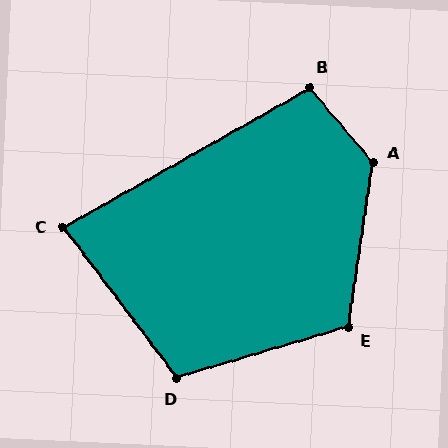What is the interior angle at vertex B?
Approximately 101 degrees (obtuse).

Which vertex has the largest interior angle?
A, at approximately 131 degrees.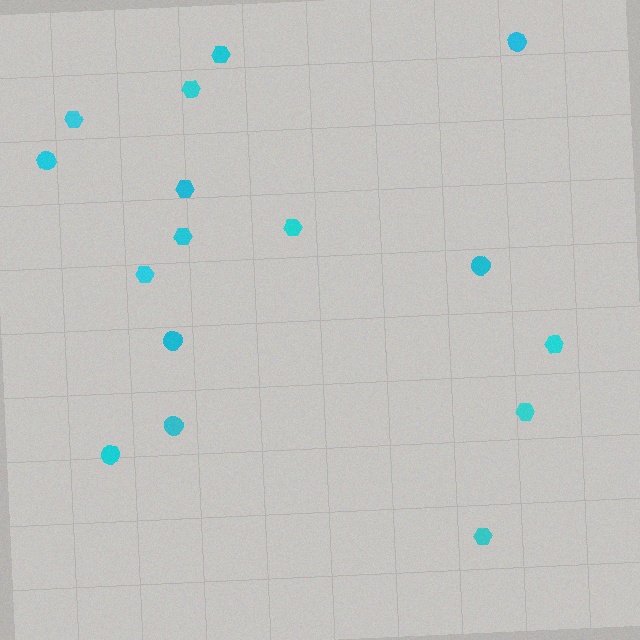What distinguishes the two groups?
There are 2 groups: one group of circles (6) and one group of hexagons (10).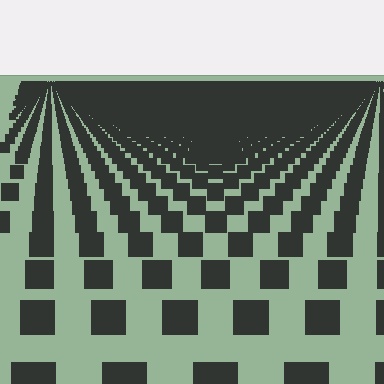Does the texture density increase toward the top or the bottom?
Density increases toward the top.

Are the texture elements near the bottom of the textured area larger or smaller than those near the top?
Larger. Near the bottom, elements are closer to the viewer and appear at a bigger on-screen size.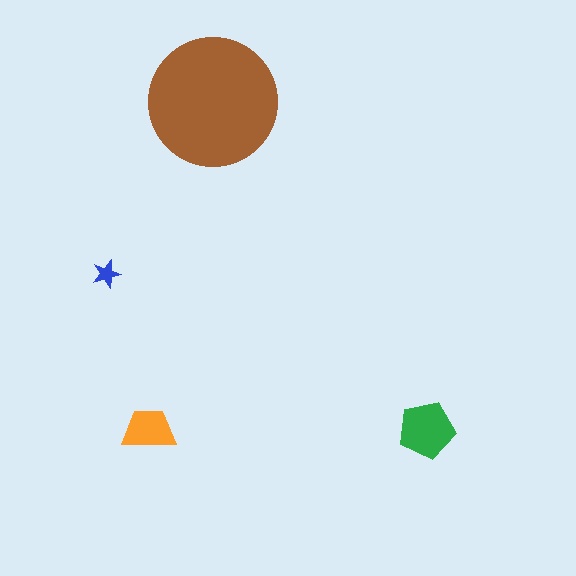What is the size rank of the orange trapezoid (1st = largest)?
3rd.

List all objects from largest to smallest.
The brown circle, the green pentagon, the orange trapezoid, the blue star.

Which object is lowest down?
The green pentagon is bottommost.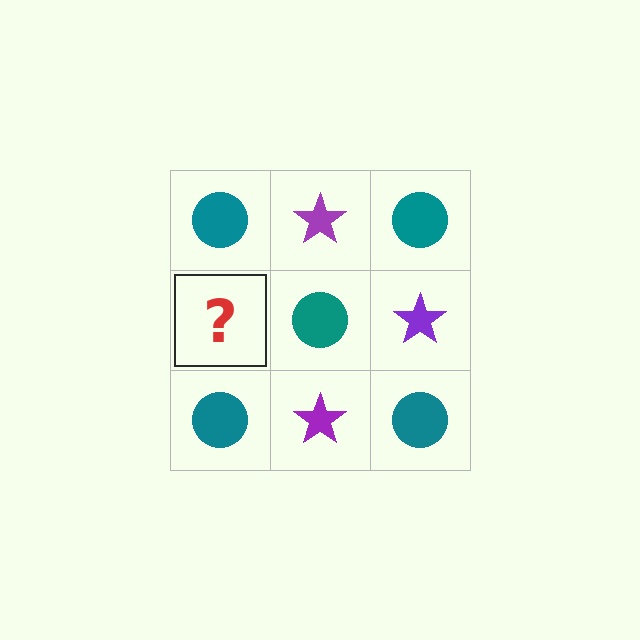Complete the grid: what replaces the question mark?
The question mark should be replaced with a purple star.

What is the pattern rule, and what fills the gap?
The rule is that it alternates teal circle and purple star in a checkerboard pattern. The gap should be filled with a purple star.